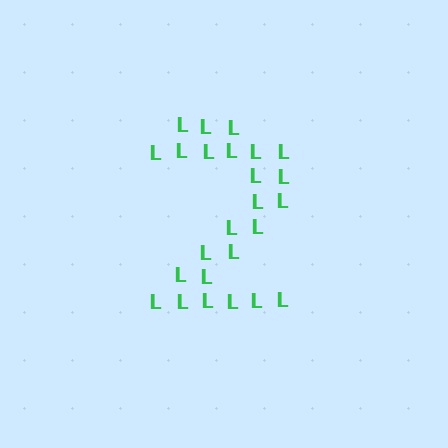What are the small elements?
The small elements are letter L's.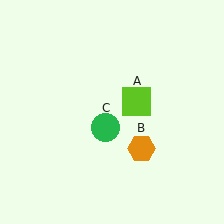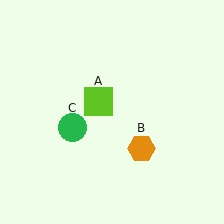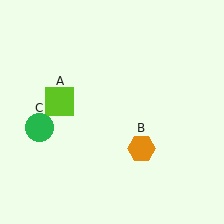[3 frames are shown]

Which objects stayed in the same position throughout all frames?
Orange hexagon (object B) remained stationary.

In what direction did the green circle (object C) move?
The green circle (object C) moved left.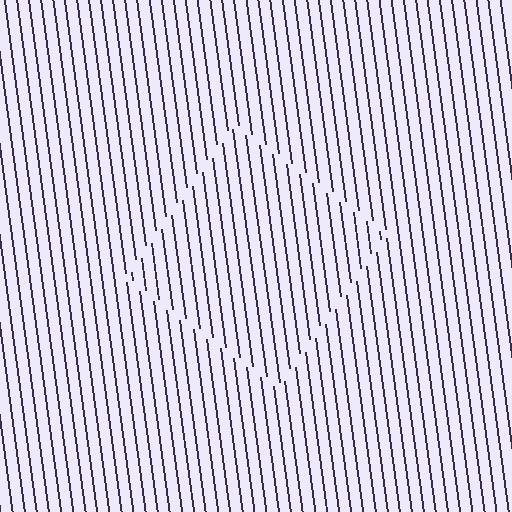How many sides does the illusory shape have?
4 sides — the line-ends trace a square.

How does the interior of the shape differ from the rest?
The interior of the shape contains the same grating, shifted by half a period — the contour is defined by the phase discontinuity where line-ends from the inner and outer gratings abut.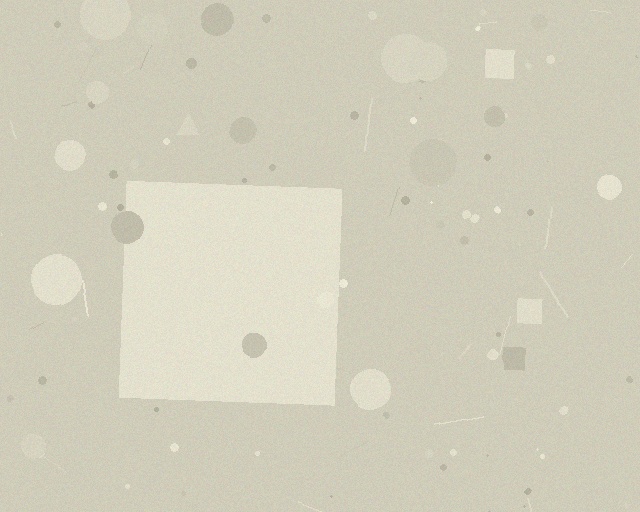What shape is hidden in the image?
A square is hidden in the image.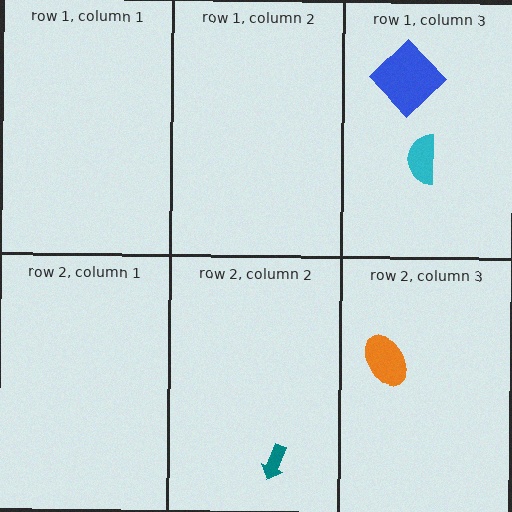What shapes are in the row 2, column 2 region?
The teal arrow.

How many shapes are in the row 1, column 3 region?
2.